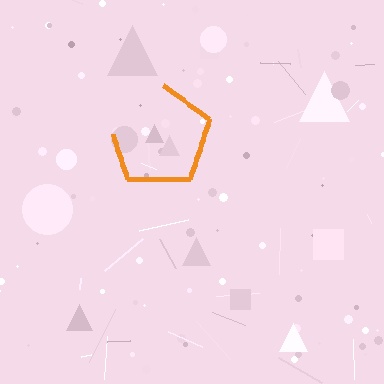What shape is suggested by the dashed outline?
The dashed outline suggests a pentagon.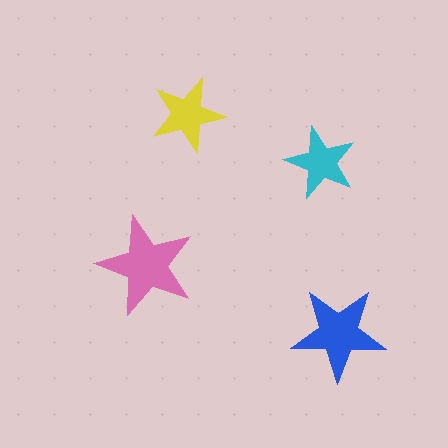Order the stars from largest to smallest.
the pink one, the blue one, the yellow one, the cyan one.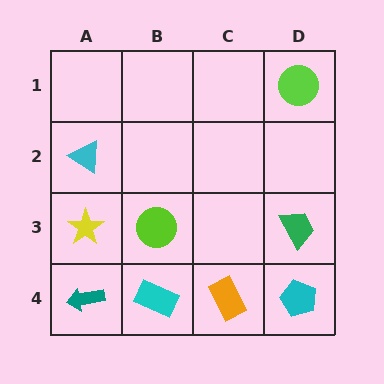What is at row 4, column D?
A cyan pentagon.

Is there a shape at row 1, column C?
No, that cell is empty.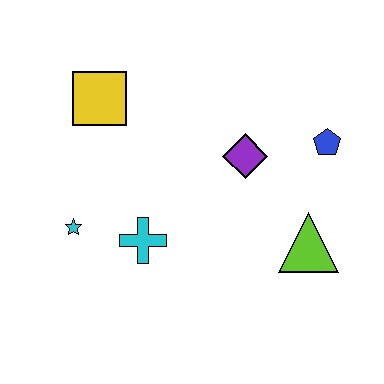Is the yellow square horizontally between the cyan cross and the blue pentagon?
No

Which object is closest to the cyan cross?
The cyan star is closest to the cyan cross.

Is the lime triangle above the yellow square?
No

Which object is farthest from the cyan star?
The blue pentagon is farthest from the cyan star.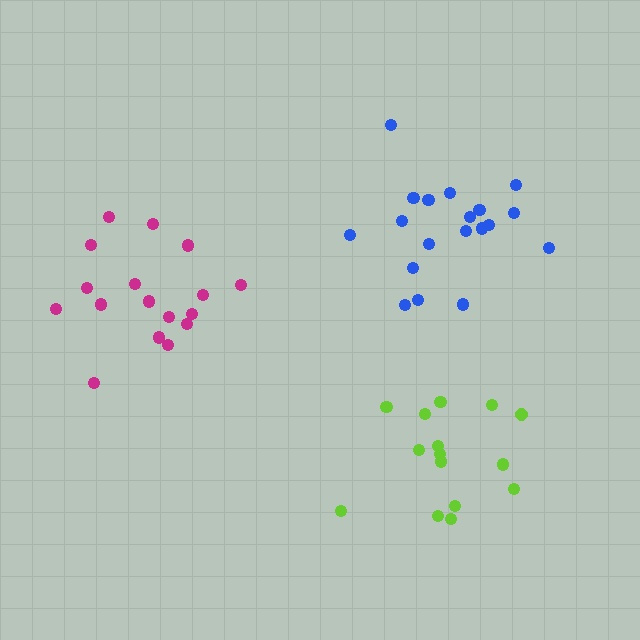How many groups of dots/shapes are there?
There are 3 groups.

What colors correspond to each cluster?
The clusters are colored: magenta, lime, blue.